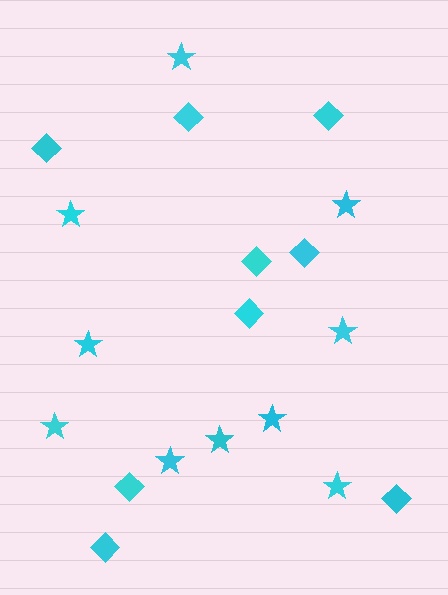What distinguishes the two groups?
There are 2 groups: one group of stars (10) and one group of diamonds (9).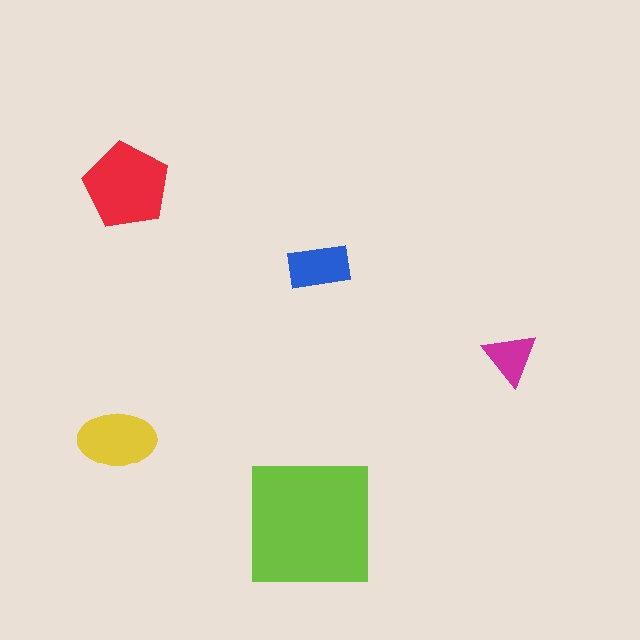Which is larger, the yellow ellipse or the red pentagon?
The red pentagon.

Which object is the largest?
The lime square.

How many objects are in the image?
There are 5 objects in the image.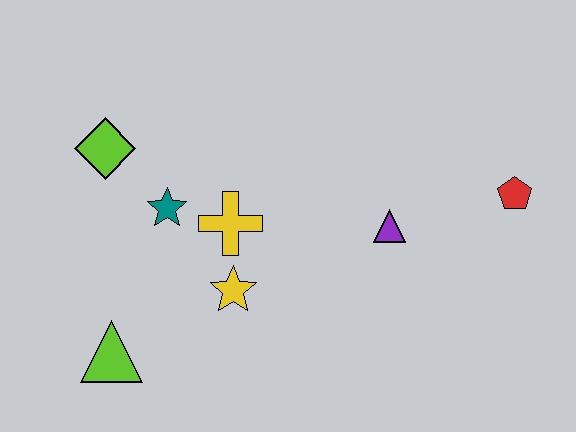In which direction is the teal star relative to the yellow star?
The teal star is above the yellow star.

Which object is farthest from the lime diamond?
The red pentagon is farthest from the lime diamond.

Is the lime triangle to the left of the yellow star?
Yes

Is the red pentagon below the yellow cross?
No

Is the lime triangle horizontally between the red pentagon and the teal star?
No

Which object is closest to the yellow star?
The yellow cross is closest to the yellow star.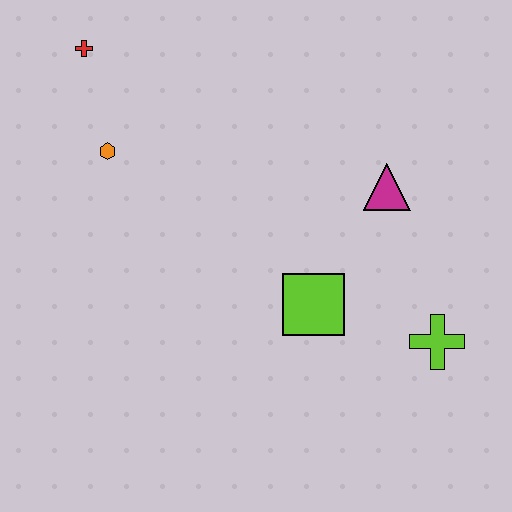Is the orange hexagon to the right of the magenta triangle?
No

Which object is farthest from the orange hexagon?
The lime cross is farthest from the orange hexagon.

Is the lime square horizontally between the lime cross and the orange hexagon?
Yes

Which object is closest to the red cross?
The orange hexagon is closest to the red cross.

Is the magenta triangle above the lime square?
Yes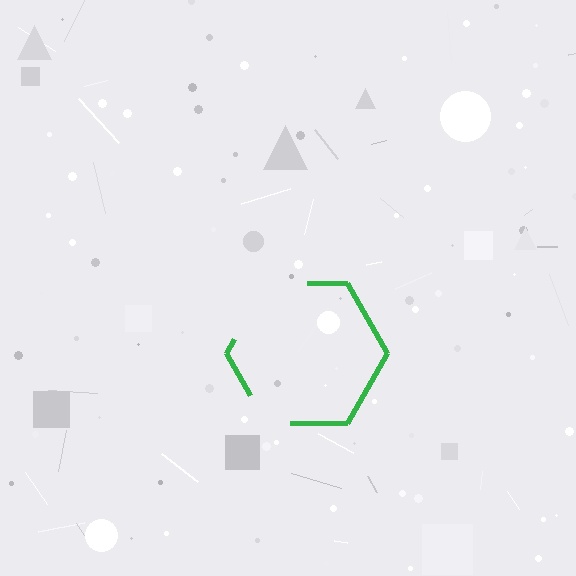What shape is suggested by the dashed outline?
The dashed outline suggests a hexagon.